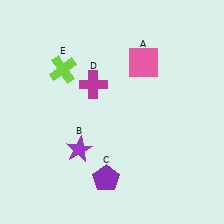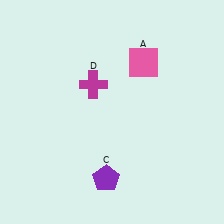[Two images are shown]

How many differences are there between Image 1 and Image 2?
There are 2 differences between the two images.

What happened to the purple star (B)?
The purple star (B) was removed in Image 2. It was in the bottom-left area of Image 1.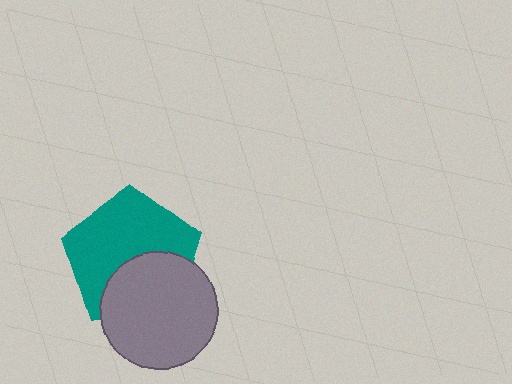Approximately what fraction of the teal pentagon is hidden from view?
Roughly 38% of the teal pentagon is hidden behind the gray circle.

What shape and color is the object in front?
The object in front is a gray circle.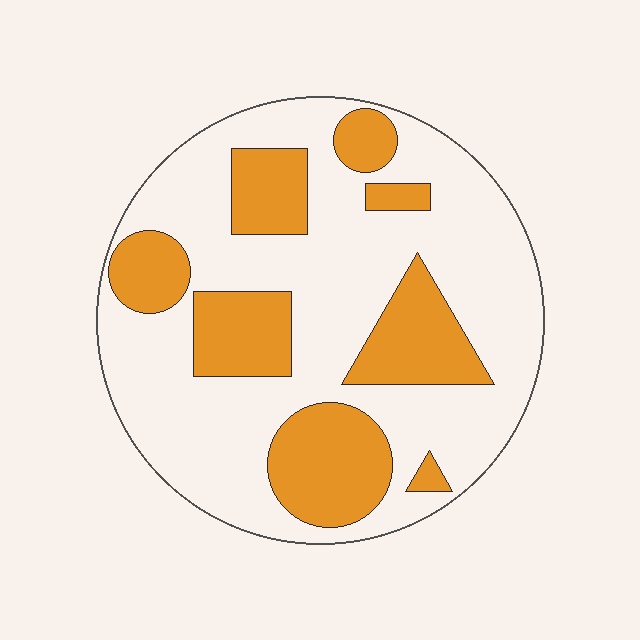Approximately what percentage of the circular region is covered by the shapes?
Approximately 30%.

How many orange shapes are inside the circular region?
8.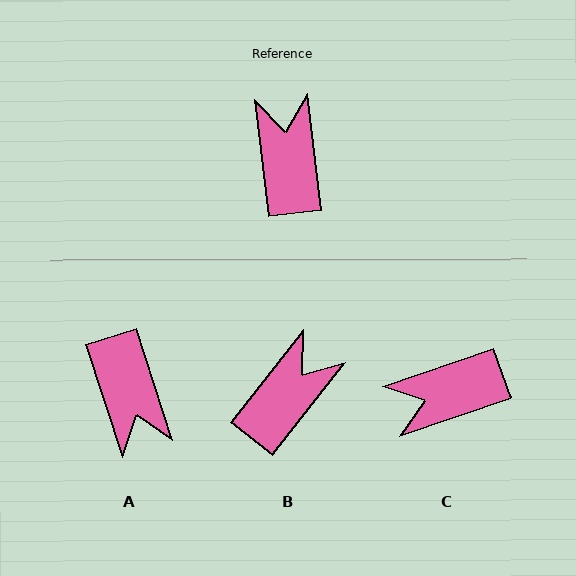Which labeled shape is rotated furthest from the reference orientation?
A, about 168 degrees away.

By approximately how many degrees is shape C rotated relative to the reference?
Approximately 102 degrees counter-clockwise.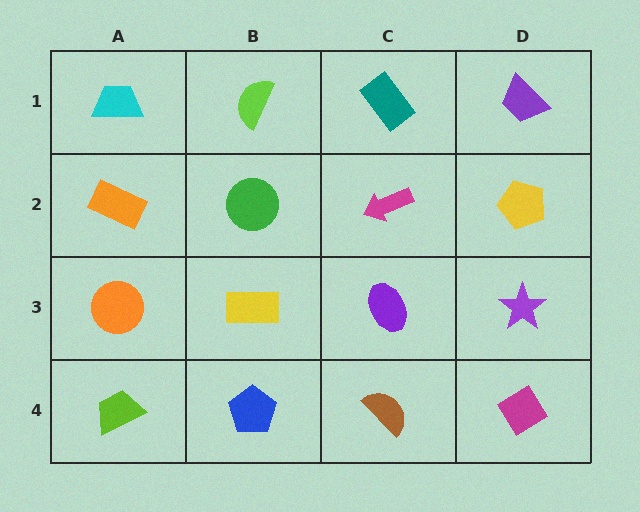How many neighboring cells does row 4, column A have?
2.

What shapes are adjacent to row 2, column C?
A teal rectangle (row 1, column C), a purple ellipse (row 3, column C), a green circle (row 2, column B), a yellow pentagon (row 2, column D).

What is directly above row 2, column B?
A lime semicircle.